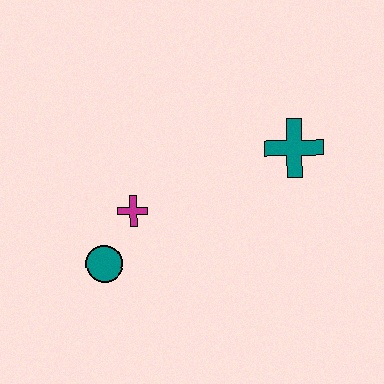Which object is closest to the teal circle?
The magenta cross is closest to the teal circle.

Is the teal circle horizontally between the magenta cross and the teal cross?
No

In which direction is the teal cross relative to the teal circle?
The teal cross is to the right of the teal circle.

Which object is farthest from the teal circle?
The teal cross is farthest from the teal circle.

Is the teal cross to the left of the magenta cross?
No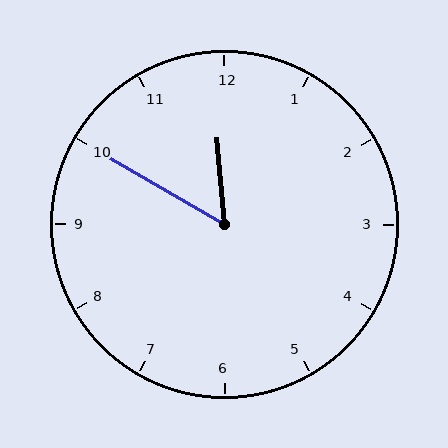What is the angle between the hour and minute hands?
Approximately 55 degrees.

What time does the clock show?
11:50.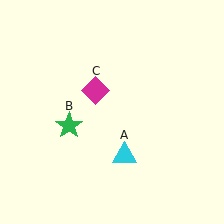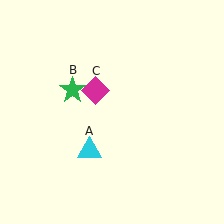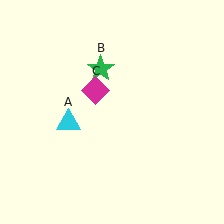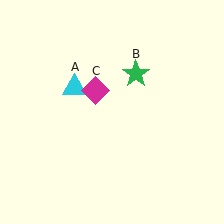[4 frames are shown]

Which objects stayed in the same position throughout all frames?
Magenta diamond (object C) remained stationary.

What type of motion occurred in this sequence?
The cyan triangle (object A), green star (object B) rotated clockwise around the center of the scene.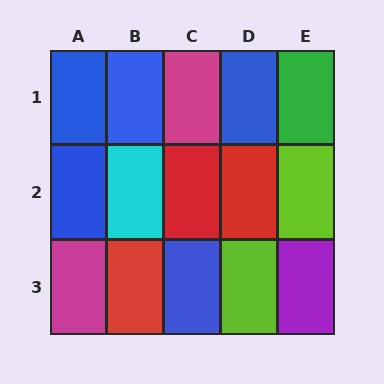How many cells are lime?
2 cells are lime.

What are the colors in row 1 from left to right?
Blue, blue, magenta, blue, green.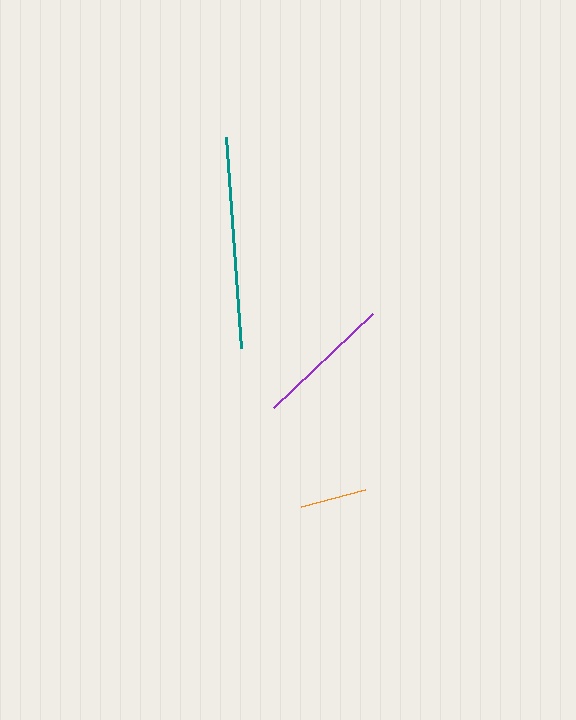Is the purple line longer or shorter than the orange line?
The purple line is longer than the orange line.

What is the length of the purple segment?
The purple segment is approximately 137 pixels long.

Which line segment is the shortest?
The orange line is the shortest at approximately 67 pixels.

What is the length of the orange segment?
The orange segment is approximately 67 pixels long.